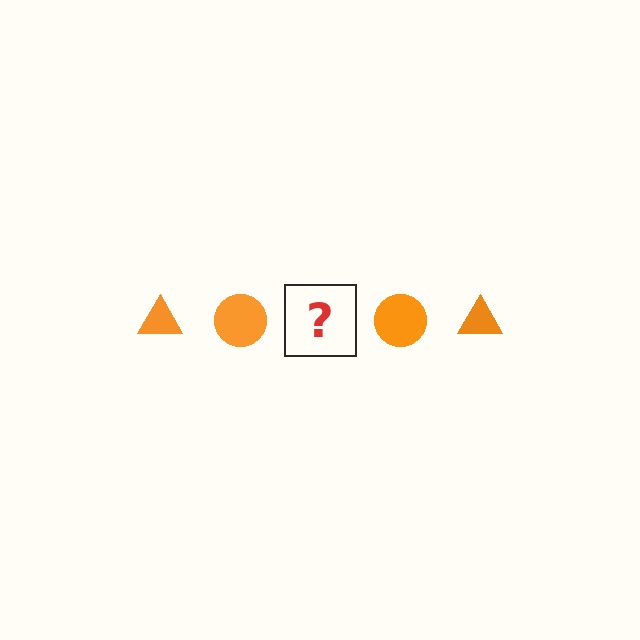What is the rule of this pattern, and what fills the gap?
The rule is that the pattern cycles through triangle, circle shapes in orange. The gap should be filled with an orange triangle.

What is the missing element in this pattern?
The missing element is an orange triangle.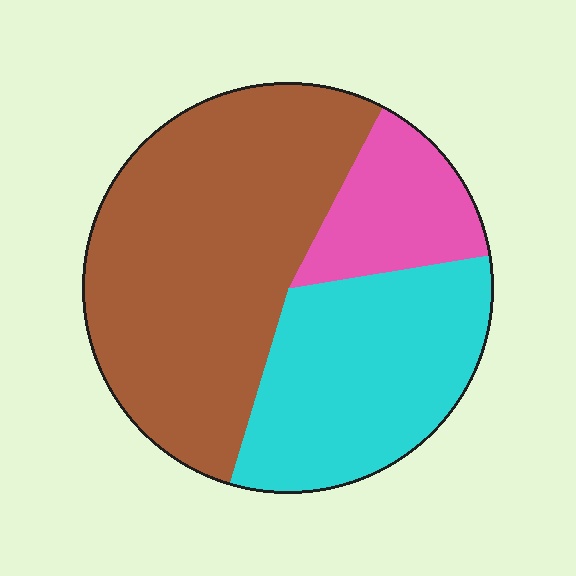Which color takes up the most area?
Brown, at roughly 55%.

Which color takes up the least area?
Pink, at roughly 15%.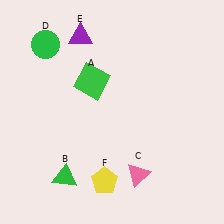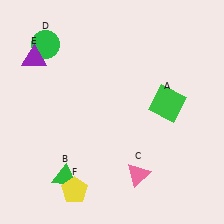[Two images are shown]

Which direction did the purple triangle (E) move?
The purple triangle (E) moved left.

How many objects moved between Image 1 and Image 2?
3 objects moved between the two images.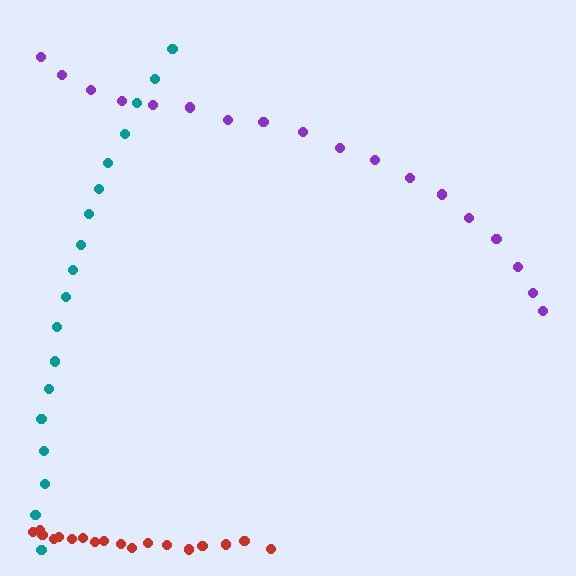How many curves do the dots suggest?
There are 3 distinct paths.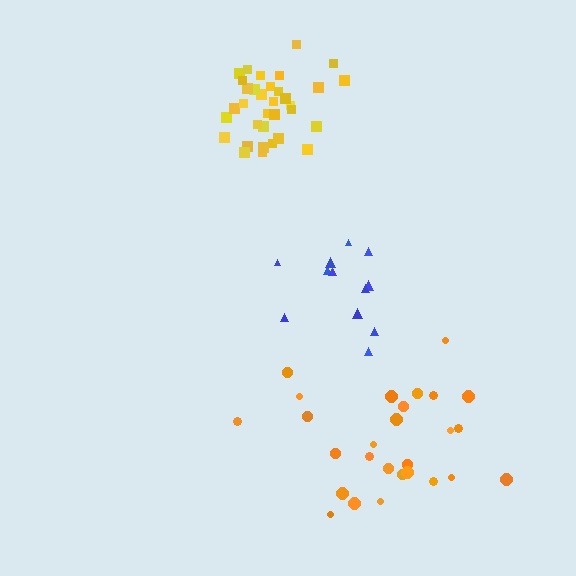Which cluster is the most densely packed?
Yellow.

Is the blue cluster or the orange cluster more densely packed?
Orange.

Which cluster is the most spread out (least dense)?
Blue.